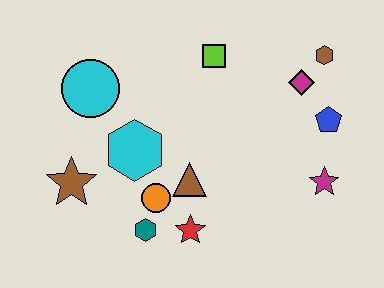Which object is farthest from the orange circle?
The brown hexagon is farthest from the orange circle.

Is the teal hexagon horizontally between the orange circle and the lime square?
No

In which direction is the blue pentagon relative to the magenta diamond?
The blue pentagon is below the magenta diamond.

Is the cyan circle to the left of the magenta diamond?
Yes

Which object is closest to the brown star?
The cyan hexagon is closest to the brown star.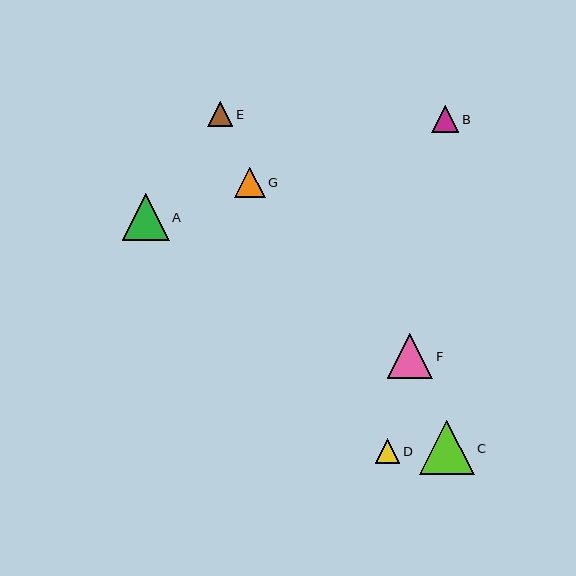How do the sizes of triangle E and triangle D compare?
Triangle E and triangle D are approximately the same size.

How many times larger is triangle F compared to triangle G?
Triangle F is approximately 1.5 times the size of triangle G.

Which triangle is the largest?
Triangle C is the largest with a size of approximately 54 pixels.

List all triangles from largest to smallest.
From largest to smallest: C, A, F, G, B, E, D.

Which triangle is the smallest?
Triangle D is the smallest with a size of approximately 24 pixels.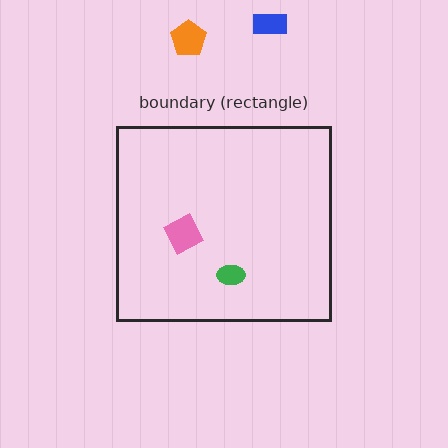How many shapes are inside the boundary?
2 inside, 2 outside.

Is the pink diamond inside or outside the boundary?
Inside.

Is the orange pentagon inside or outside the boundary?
Outside.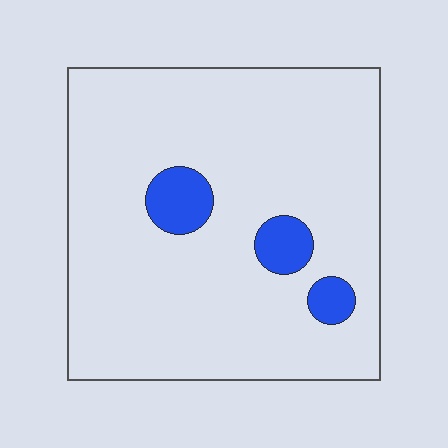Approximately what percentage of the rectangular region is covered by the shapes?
Approximately 10%.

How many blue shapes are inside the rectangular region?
3.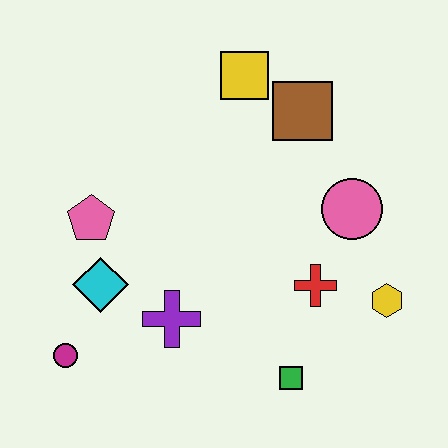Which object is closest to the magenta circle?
The cyan diamond is closest to the magenta circle.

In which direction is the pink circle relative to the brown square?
The pink circle is below the brown square.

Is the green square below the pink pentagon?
Yes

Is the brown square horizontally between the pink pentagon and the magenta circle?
No